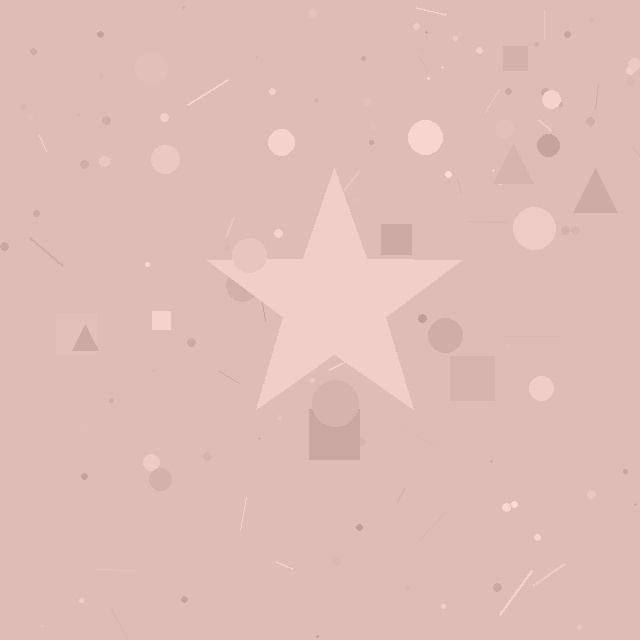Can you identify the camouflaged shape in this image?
The camouflaged shape is a star.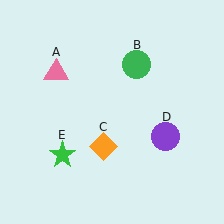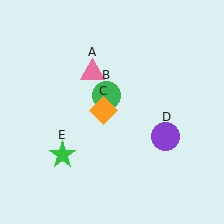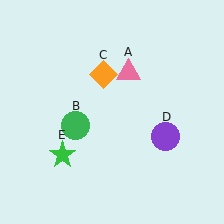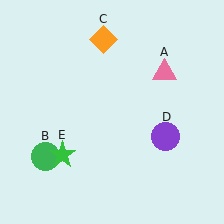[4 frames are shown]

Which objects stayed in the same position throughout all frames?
Purple circle (object D) and green star (object E) remained stationary.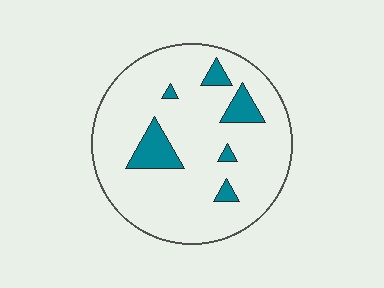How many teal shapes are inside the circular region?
6.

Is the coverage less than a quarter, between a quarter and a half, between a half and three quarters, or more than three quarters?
Less than a quarter.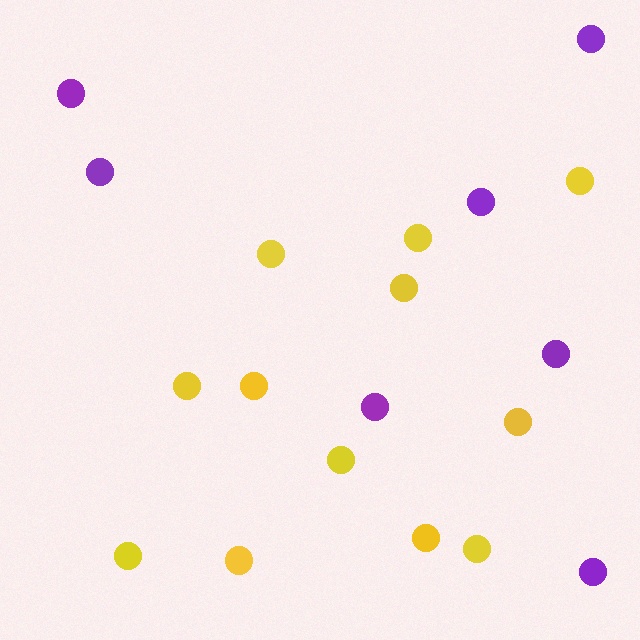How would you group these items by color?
There are 2 groups: one group of purple circles (7) and one group of yellow circles (12).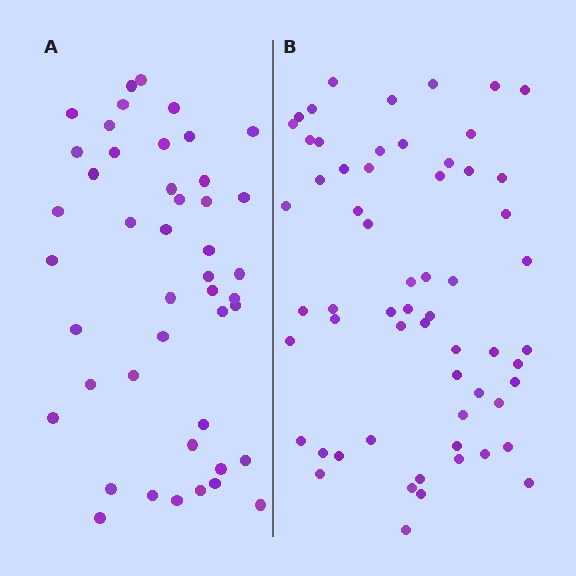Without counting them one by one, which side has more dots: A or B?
Region B (the right region) has more dots.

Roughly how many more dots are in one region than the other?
Region B has approximately 15 more dots than region A.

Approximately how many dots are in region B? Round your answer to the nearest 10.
About 60 dots.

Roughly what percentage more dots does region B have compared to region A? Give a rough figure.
About 35% more.